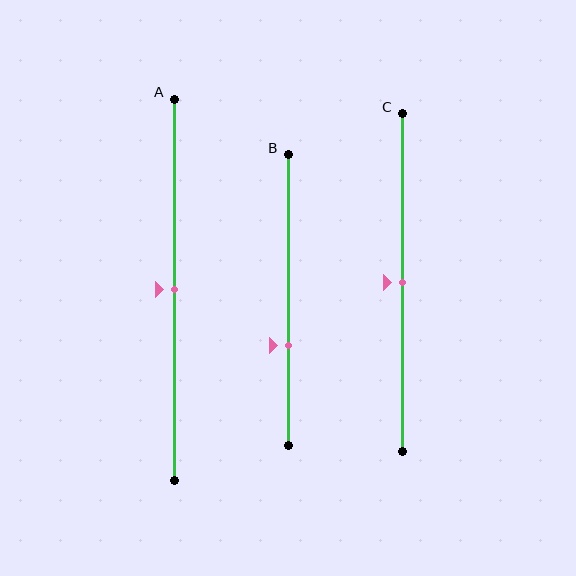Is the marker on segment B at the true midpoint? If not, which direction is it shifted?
No, the marker on segment B is shifted downward by about 16% of the segment length.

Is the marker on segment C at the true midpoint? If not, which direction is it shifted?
Yes, the marker on segment C is at the true midpoint.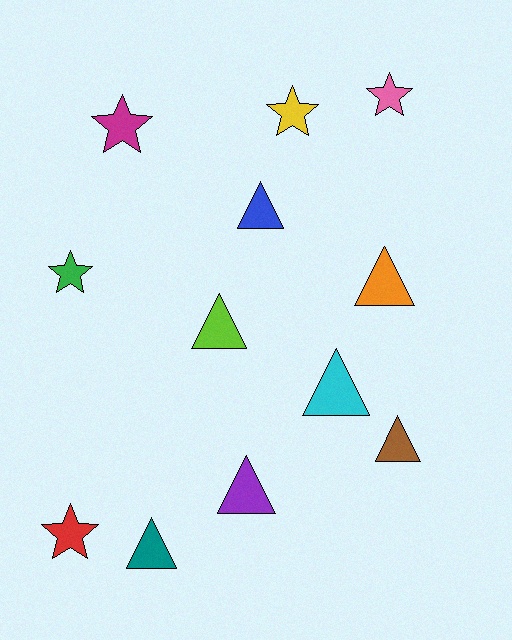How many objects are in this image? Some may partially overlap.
There are 12 objects.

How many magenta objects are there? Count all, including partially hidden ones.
There is 1 magenta object.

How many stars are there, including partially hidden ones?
There are 5 stars.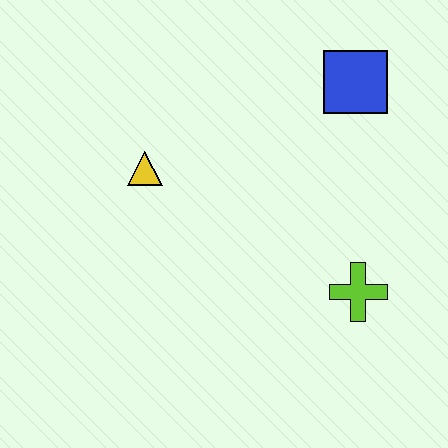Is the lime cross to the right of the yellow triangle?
Yes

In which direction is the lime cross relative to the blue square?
The lime cross is below the blue square.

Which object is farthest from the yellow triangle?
The lime cross is farthest from the yellow triangle.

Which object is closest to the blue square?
The lime cross is closest to the blue square.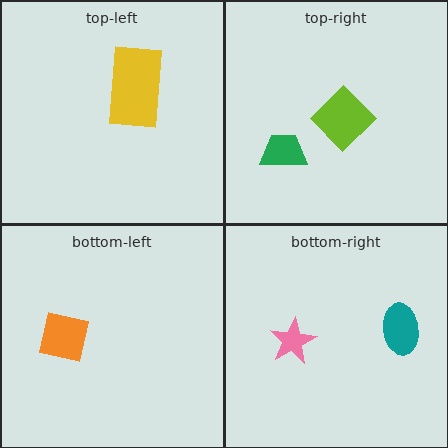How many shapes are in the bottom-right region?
2.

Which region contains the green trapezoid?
The top-right region.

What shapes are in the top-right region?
The lime diamond, the green trapezoid.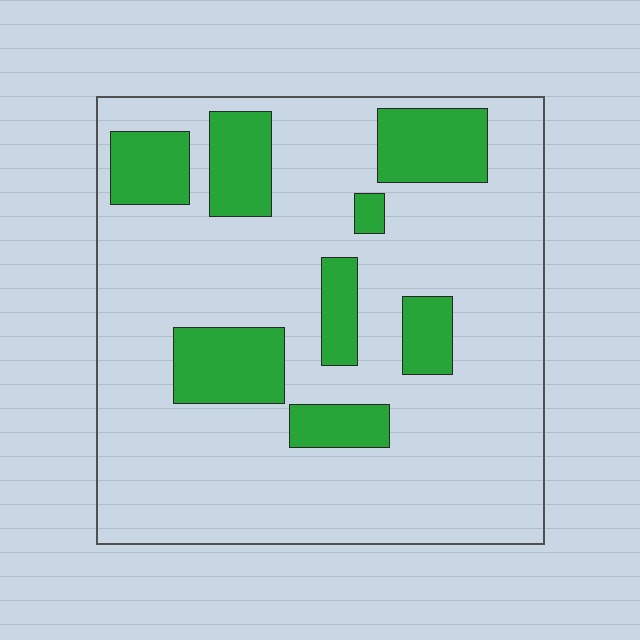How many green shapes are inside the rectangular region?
8.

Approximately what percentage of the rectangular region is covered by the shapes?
Approximately 20%.